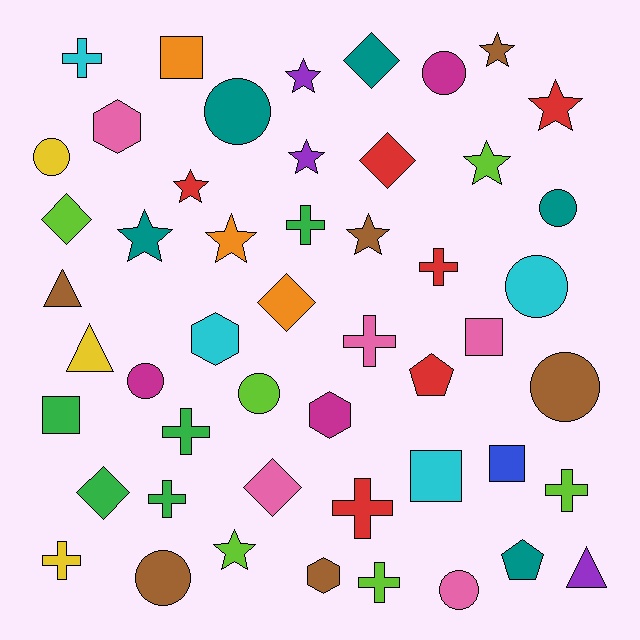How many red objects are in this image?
There are 6 red objects.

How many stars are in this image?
There are 10 stars.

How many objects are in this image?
There are 50 objects.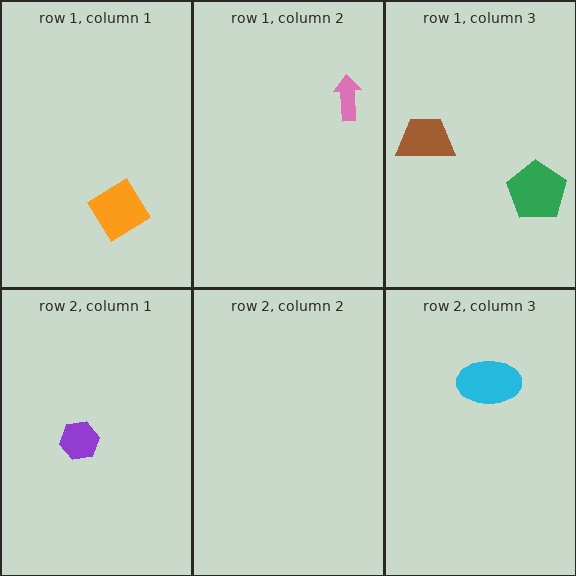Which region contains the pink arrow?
The row 1, column 2 region.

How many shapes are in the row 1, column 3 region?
2.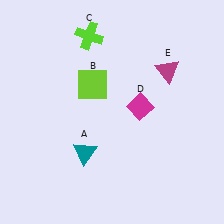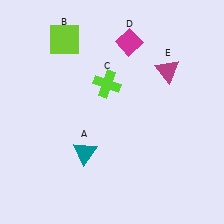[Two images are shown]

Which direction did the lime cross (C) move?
The lime cross (C) moved down.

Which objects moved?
The objects that moved are: the lime square (B), the lime cross (C), the magenta diamond (D).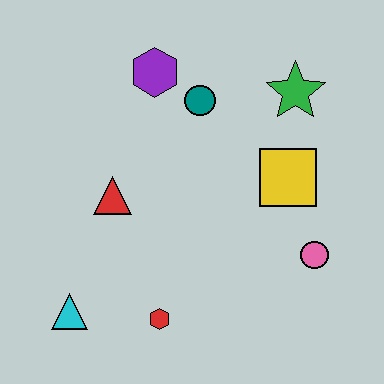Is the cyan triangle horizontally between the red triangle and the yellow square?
No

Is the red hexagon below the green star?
Yes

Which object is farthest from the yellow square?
The cyan triangle is farthest from the yellow square.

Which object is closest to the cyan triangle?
The red hexagon is closest to the cyan triangle.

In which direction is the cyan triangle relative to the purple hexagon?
The cyan triangle is below the purple hexagon.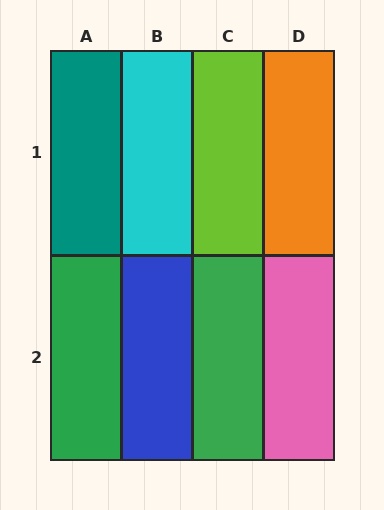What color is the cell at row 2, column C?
Green.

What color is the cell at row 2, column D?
Pink.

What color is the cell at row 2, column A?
Green.